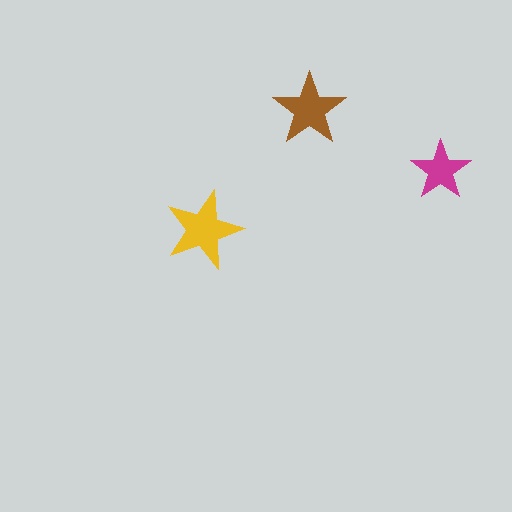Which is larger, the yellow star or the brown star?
The yellow one.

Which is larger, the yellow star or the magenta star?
The yellow one.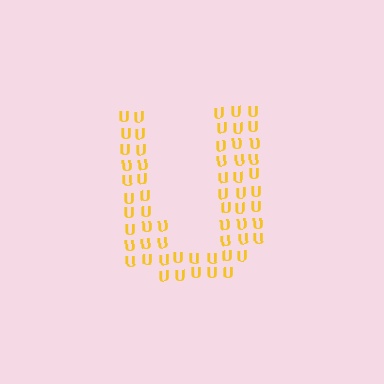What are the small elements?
The small elements are letter U's.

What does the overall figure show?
The overall figure shows the letter U.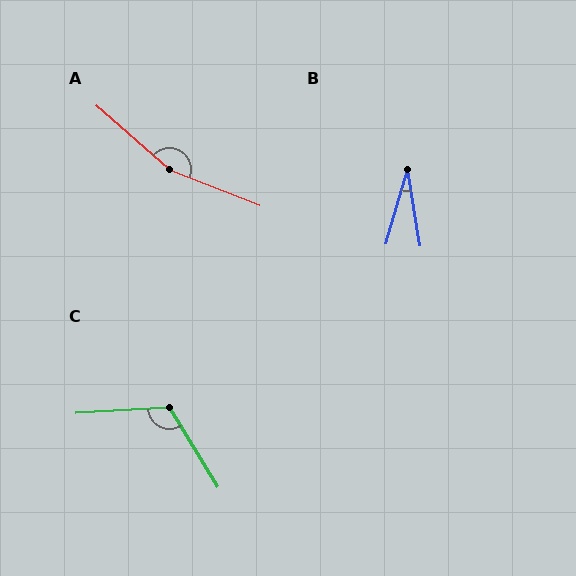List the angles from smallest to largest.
B (25°), C (118°), A (160°).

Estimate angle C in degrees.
Approximately 118 degrees.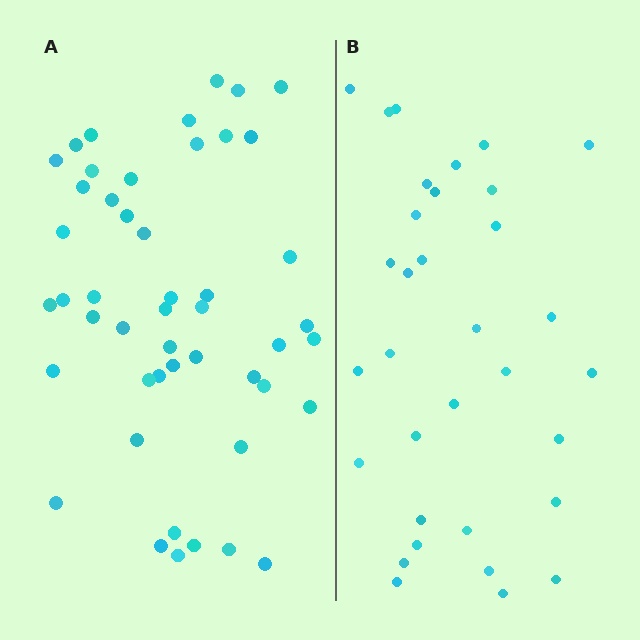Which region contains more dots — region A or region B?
Region A (the left region) has more dots.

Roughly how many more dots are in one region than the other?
Region A has approximately 15 more dots than region B.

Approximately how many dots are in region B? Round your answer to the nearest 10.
About 30 dots. (The exact count is 33, which rounds to 30.)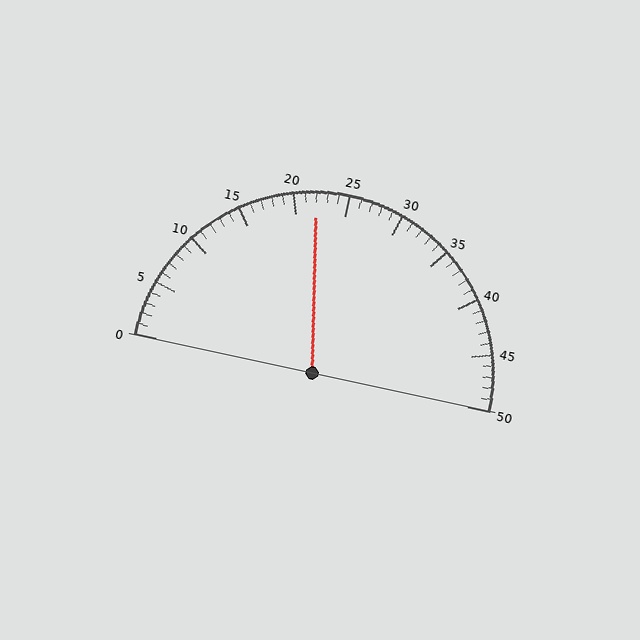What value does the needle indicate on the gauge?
The needle indicates approximately 22.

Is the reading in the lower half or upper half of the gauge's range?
The reading is in the lower half of the range (0 to 50).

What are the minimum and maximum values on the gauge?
The gauge ranges from 0 to 50.